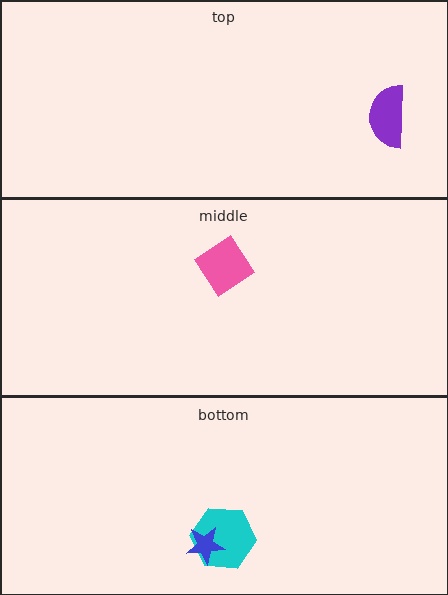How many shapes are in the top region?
1.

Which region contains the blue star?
The bottom region.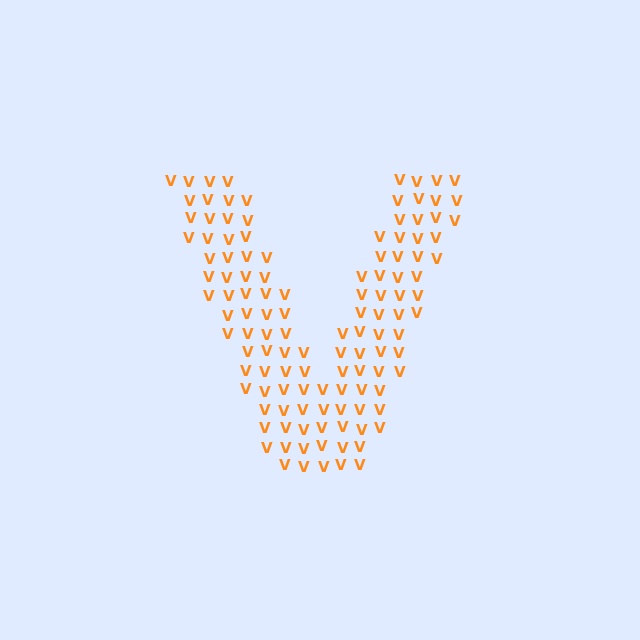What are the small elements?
The small elements are letter V's.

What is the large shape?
The large shape is the letter V.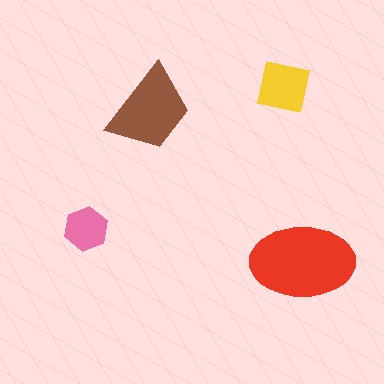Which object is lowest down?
The red ellipse is bottommost.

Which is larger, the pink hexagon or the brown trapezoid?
The brown trapezoid.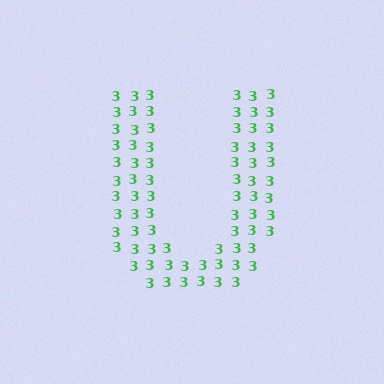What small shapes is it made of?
It is made of small digit 3's.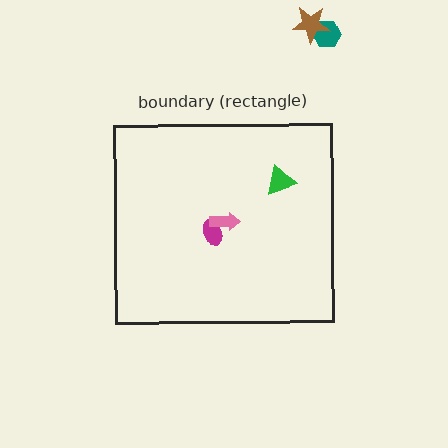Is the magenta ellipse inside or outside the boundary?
Inside.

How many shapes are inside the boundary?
3 inside, 2 outside.